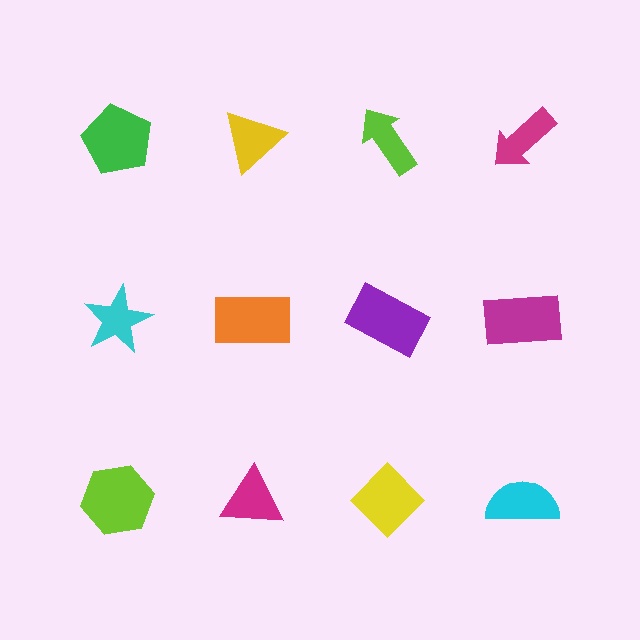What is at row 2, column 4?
A magenta rectangle.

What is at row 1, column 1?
A green pentagon.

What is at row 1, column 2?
A yellow triangle.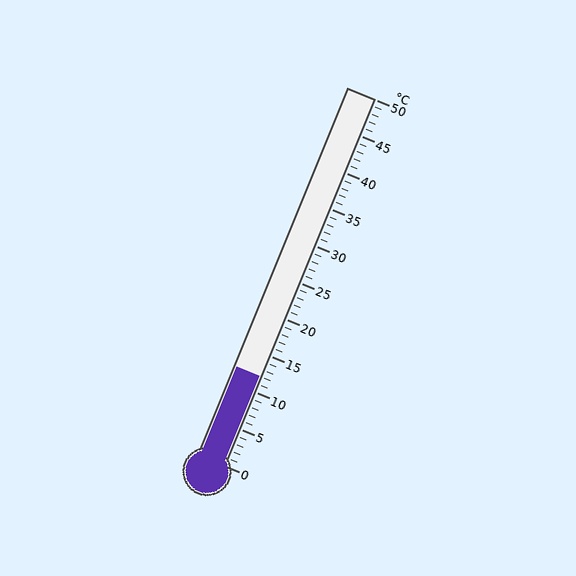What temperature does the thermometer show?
The thermometer shows approximately 12°C.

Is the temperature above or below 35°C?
The temperature is below 35°C.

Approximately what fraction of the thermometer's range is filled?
The thermometer is filled to approximately 25% of its range.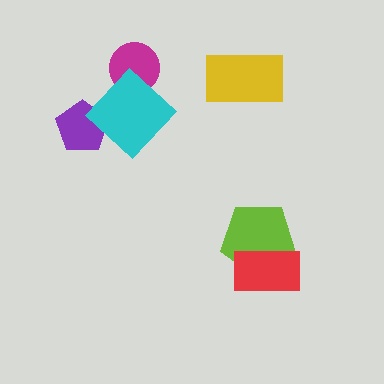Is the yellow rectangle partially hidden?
No, no other shape covers it.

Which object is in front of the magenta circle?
The cyan diamond is in front of the magenta circle.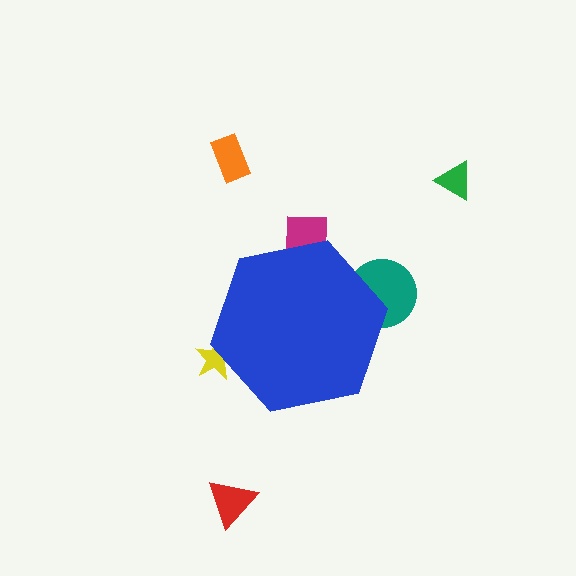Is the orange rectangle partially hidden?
No, the orange rectangle is fully visible.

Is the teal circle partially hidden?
Yes, the teal circle is partially hidden behind the blue hexagon.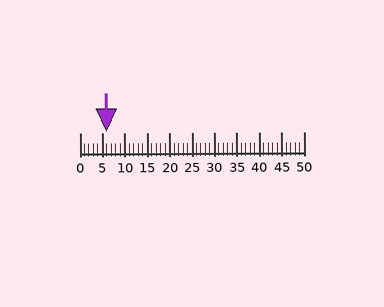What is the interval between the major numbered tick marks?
The major tick marks are spaced 5 units apart.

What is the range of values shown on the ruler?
The ruler shows values from 0 to 50.